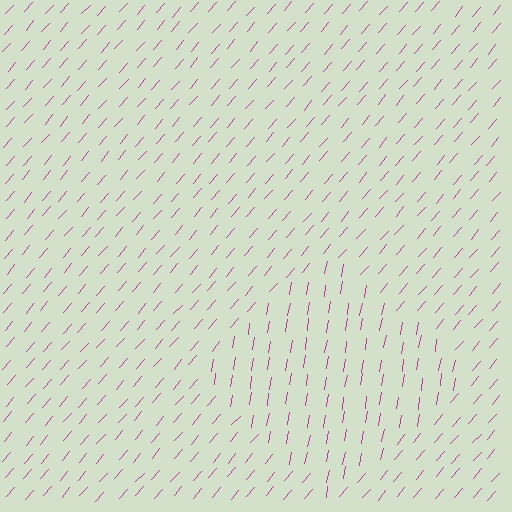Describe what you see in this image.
The image is filled with small magenta line segments. A diamond region in the image has lines oriented differently from the surrounding lines, creating a visible texture boundary.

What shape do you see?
I see a diamond.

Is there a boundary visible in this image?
Yes, there is a texture boundary formed by a change in line orientation.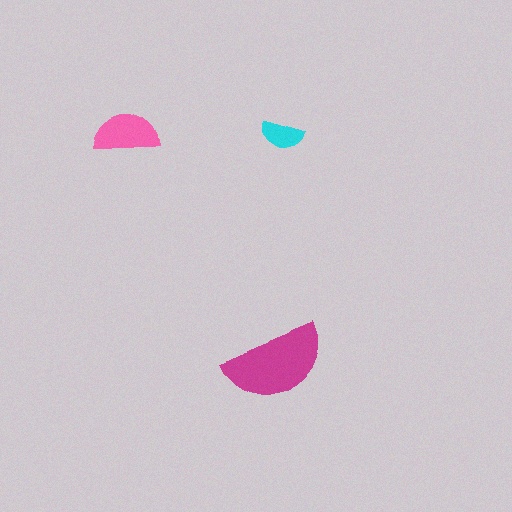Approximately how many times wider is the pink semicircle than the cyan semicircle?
About 1.5 times wider.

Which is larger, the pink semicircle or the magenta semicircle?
The magenta one.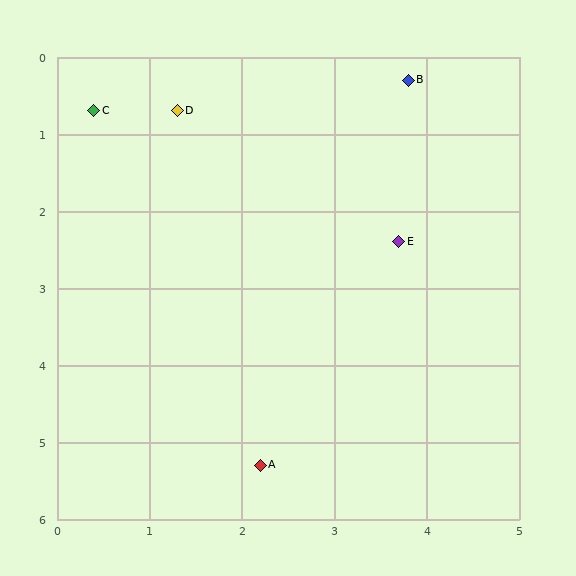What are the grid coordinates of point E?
Point E is at approximately (3.7, 2.4).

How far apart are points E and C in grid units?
Points E and C are about 3.7 grid units apart.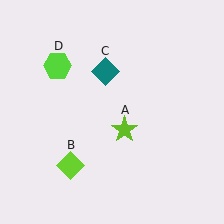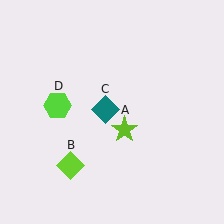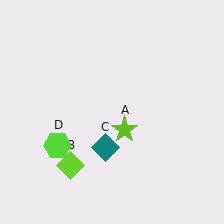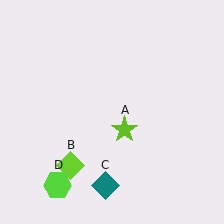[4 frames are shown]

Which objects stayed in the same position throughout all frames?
Lime star (object A) and lime diamond (object B) remained stationary.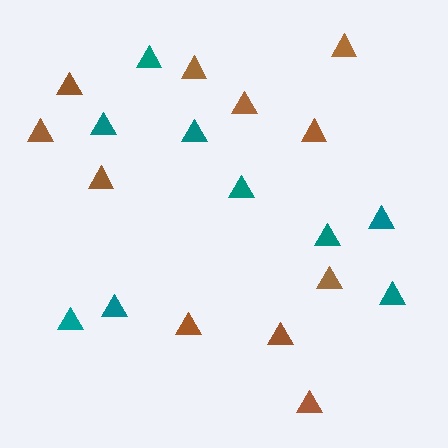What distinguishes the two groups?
There are 2 groups: one group of brown triangles (11) and one group of teal triangles (9).